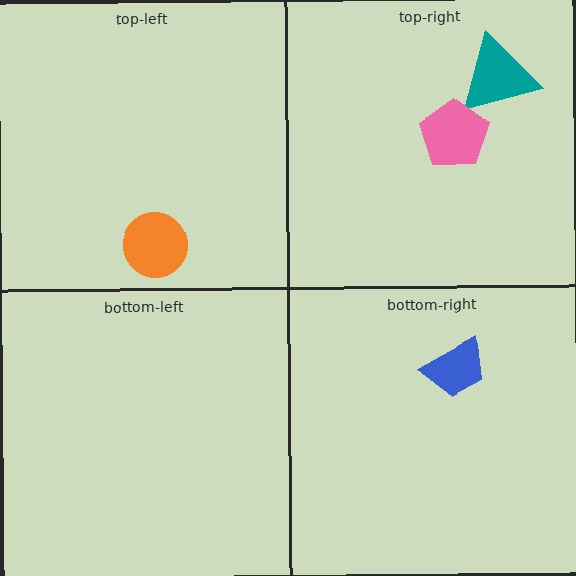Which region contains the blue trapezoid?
The bottom-right region.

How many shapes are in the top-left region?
1.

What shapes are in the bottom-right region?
The blue trapezoid.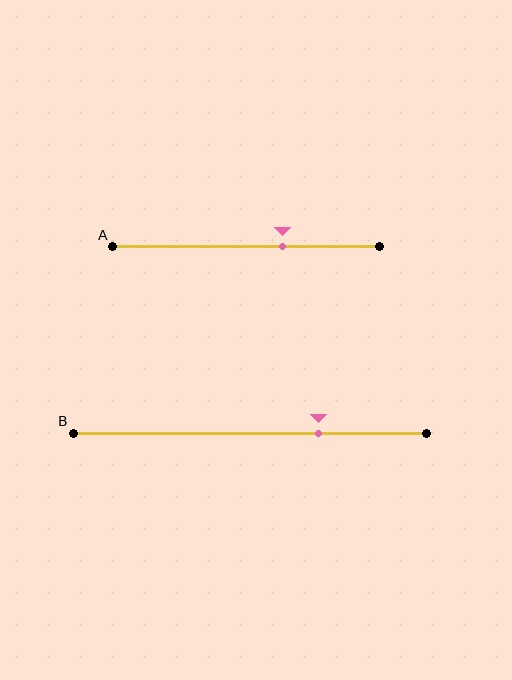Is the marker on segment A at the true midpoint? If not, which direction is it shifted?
No, the marker on segment A is shifted to the right by about 14% of the segment length.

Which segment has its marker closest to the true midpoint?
Segment A has its marker closest to the true midpoint.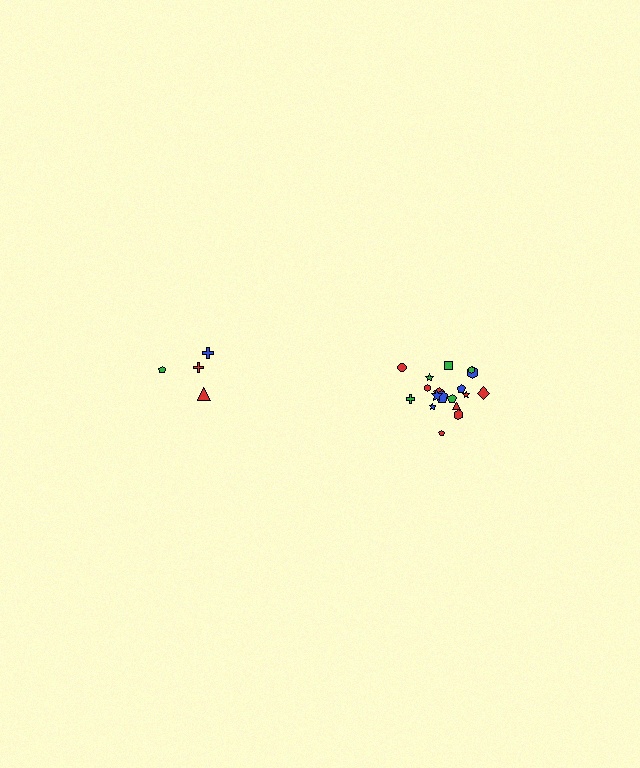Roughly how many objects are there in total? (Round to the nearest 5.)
Roughly 20 objects in total.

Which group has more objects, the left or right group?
The right group.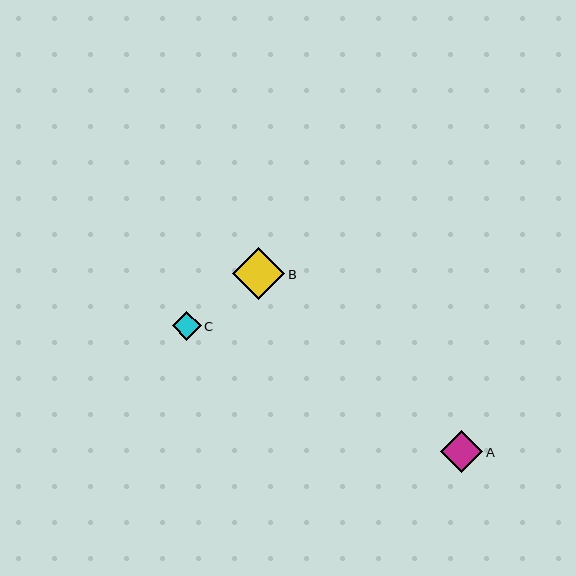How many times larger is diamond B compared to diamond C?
Diamond B is approximately 1.8 times the size of diamond C.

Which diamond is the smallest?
Diamond C is the smallest with a size of approximately 29 pixels.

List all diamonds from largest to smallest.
From largest to smallest: B, A, C.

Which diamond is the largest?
Diamond B is the largest with a size of approximately 52 pixels.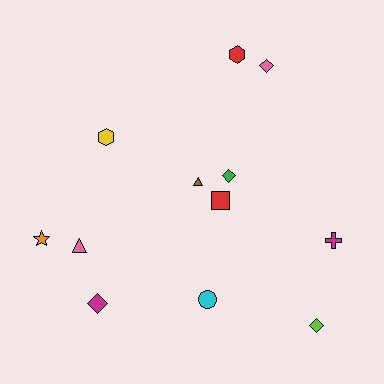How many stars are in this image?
There is 1 star.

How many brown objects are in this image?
There is 1 brown object.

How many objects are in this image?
There are 12 objects.